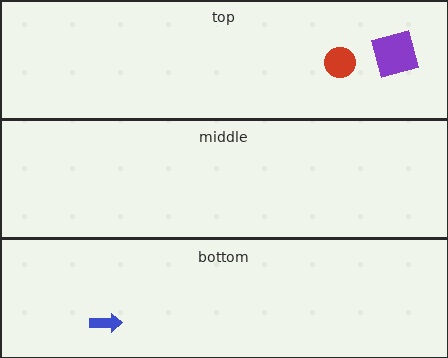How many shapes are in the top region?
2.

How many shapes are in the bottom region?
1.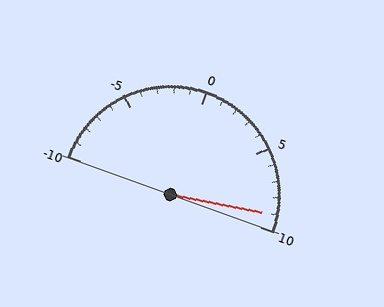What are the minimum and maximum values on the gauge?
The gauge ranges from -10 to 10.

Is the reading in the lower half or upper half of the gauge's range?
The reading is in the upper half of the range (-10 to 10).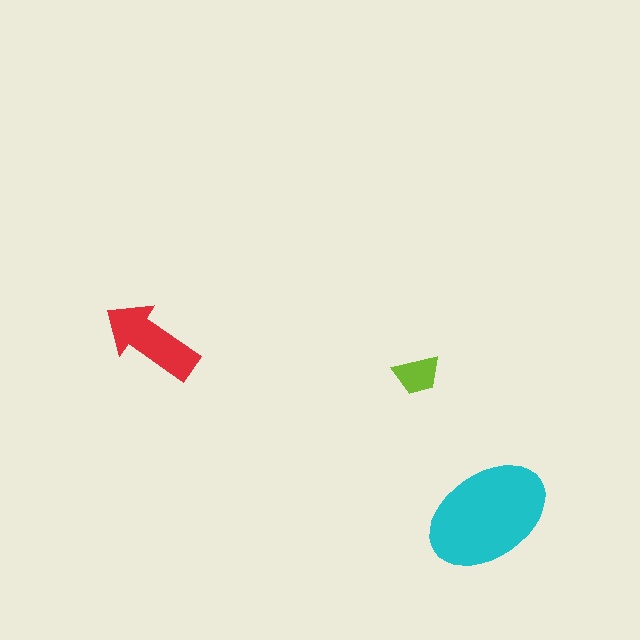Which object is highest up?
The red arrow is topmost.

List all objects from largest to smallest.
The cyan ellipse, the red arrow, the lime trapezoid.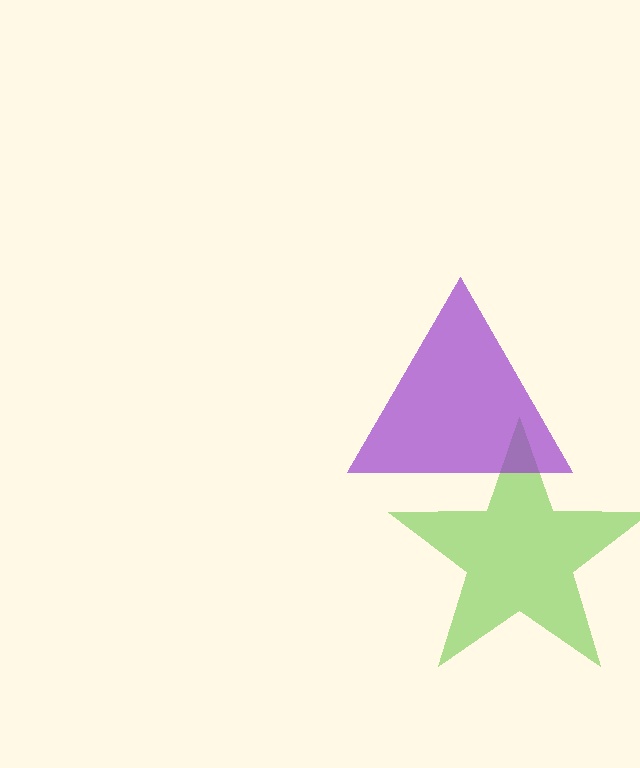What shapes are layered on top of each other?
The layered shapes are: a lime star, a purple triangle.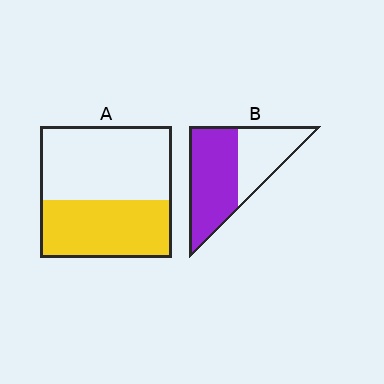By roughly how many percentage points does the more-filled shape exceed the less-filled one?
By roughly 15 percentage points (B over A).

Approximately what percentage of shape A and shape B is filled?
A is approximately 45% and B is approximately 60%.